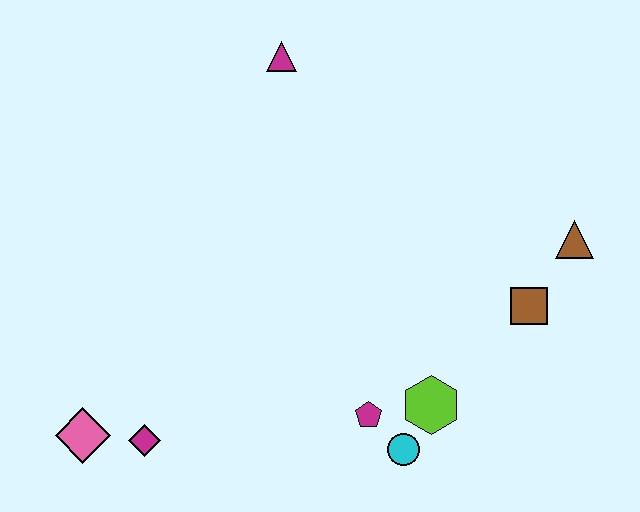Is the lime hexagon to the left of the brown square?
Yes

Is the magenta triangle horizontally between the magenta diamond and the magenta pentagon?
Yes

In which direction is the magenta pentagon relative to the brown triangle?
The magenta pentagon is to the left of the brown triangle.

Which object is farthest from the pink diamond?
The brown triangle is farthest from the pink diamond.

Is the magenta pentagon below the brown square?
Yes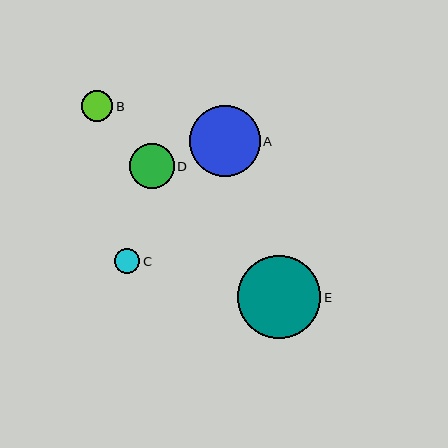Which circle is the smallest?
Circle C is the smallest with a size of approximately 25 pixels.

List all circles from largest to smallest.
From largest to smallest: E, A, D, B, C.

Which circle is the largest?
Circle E is the largest with a size of approximately 83 pixels.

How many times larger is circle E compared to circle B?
Circle E is approximately 2.6 times the size of circle B.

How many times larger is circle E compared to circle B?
Circle E is approximately 2.6 times the size of circle B.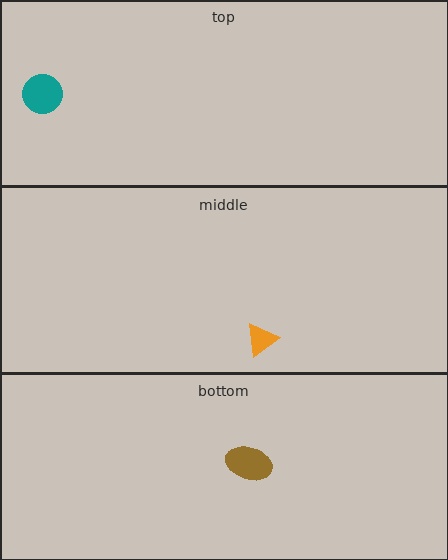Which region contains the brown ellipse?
The bottom region.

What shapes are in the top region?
The teal circle.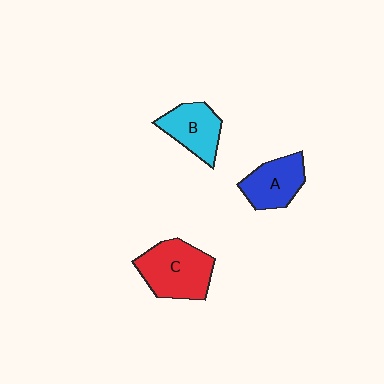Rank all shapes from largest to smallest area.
From largest to smallest: C (red), A (blue), B (cyan).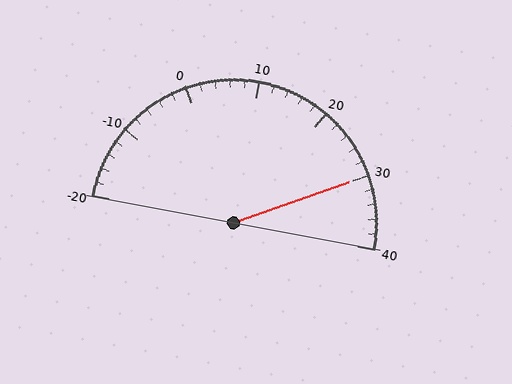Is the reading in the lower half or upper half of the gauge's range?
The reading is in the upper half of the range (-20 to 40).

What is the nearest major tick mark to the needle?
The nearest major tick mark is 30.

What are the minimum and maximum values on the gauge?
The gauge ranges from -20 to 40.